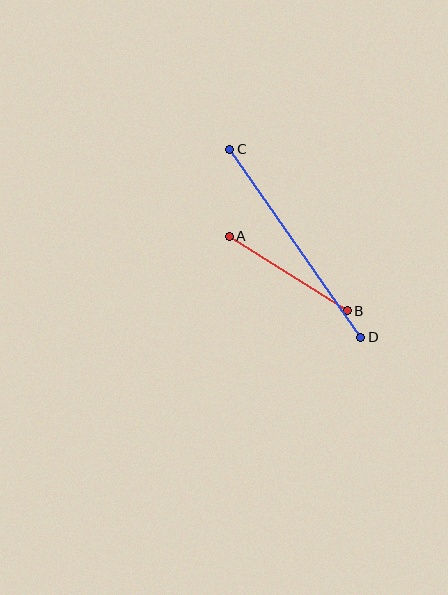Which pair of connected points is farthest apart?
Points C and D are farthest apart.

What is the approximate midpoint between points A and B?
The midpoint is at approximately (288, 274) pixels.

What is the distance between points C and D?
The distance is approximately 229 pixels.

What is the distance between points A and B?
The distance is approximately 139 pixels.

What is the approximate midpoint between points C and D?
The midpoint is at approximately (295, 243) pixels.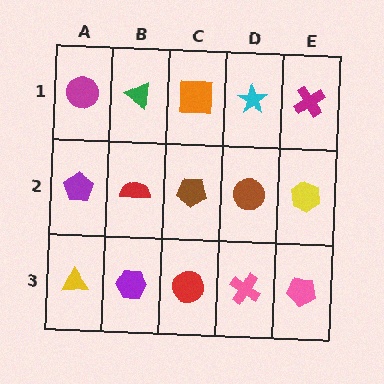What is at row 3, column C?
A red circle.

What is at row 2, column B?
A red semicircle.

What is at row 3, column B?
A purple hexagon.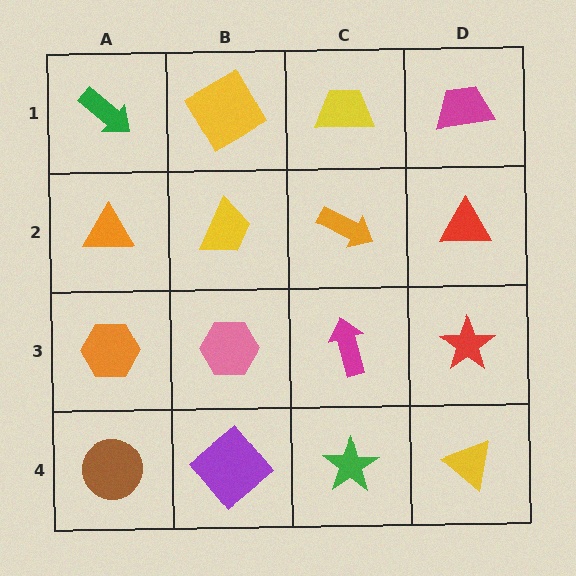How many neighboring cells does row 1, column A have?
2.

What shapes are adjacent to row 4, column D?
A red star (row 3, column D), a green star (row 4, column C).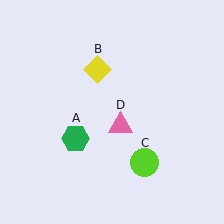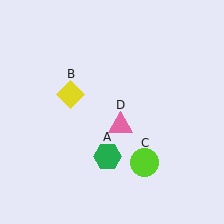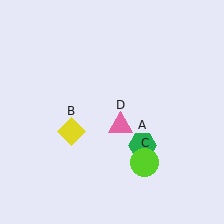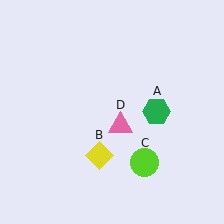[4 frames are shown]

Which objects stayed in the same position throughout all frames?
Lime circle (object C) and pink triangle (object D) remained stationary.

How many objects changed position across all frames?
2 objects changed position: green hexagon (object A), yellow diamond (object B).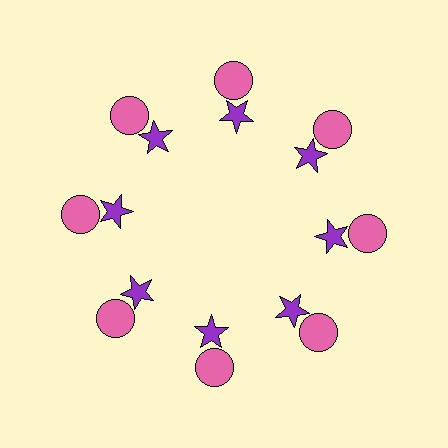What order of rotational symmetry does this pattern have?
This pattern has 8-fold rotational symmetry.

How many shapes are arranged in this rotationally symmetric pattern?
There are 16 shapes, arranged in 8 groups of 2.